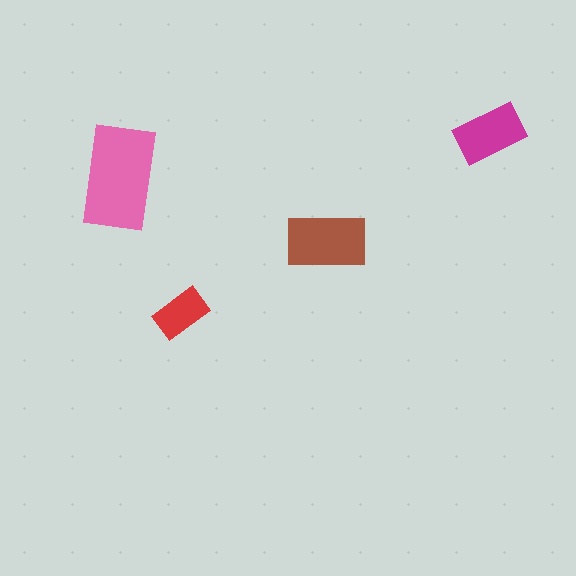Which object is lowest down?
The red rectangle is bottommost.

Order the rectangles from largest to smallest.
the pink one, the brown one, the magenta one, the red one.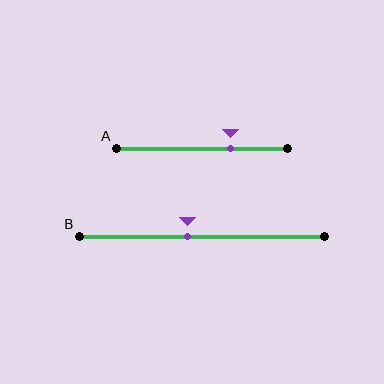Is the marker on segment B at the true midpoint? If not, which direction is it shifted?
No, the marker on segment B is shifted to the left by about 6% of the segment length.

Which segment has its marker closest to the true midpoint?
Segment B has its marker closest to the true midpoint.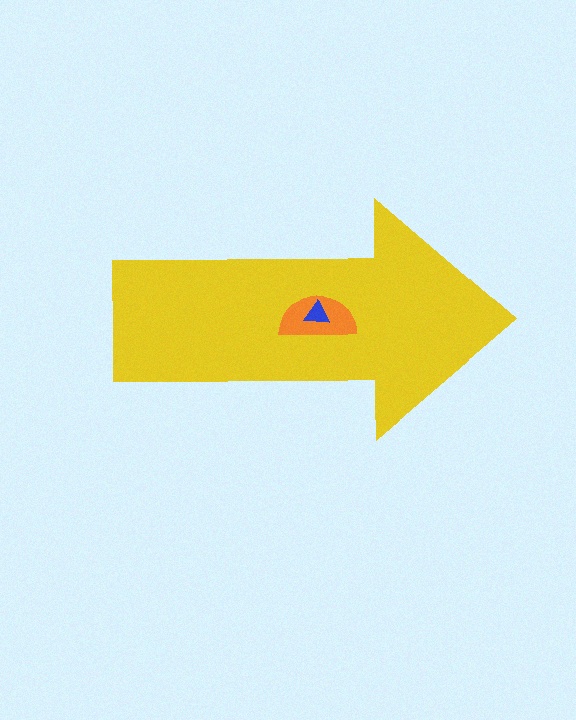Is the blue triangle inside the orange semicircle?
Yes.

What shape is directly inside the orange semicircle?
The blue triangle.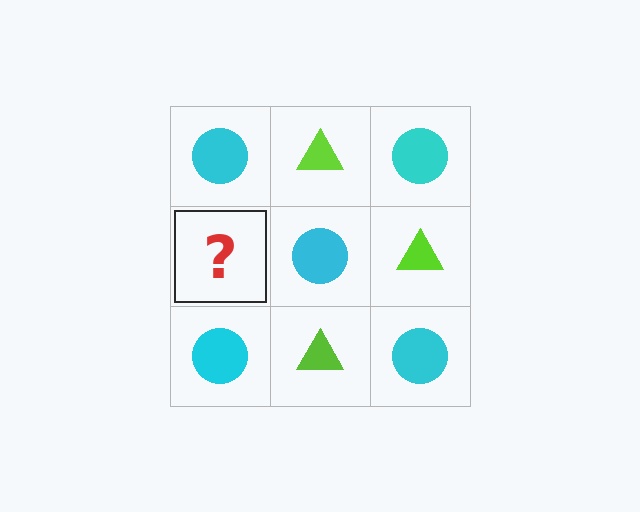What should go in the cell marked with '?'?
The missing cell should contain a lime triangle.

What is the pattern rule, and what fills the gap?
The rule is that it alternates cyan circle and lime triangle in a checkerboard pattern. The gap should be filled with a lime triangle.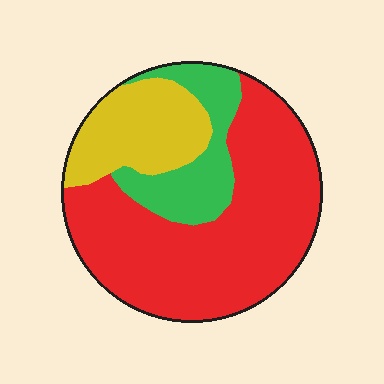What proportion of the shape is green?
Green takes up about one sixth (1/6) of the shape.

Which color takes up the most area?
Red, at roughly 60%.